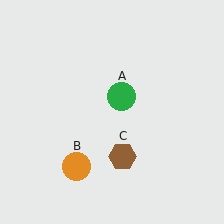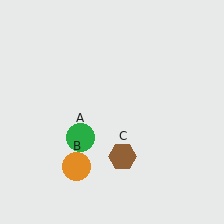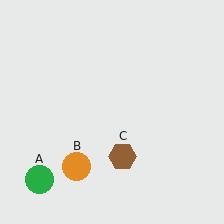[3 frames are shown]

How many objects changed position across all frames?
1 object changed position: green circle (object A).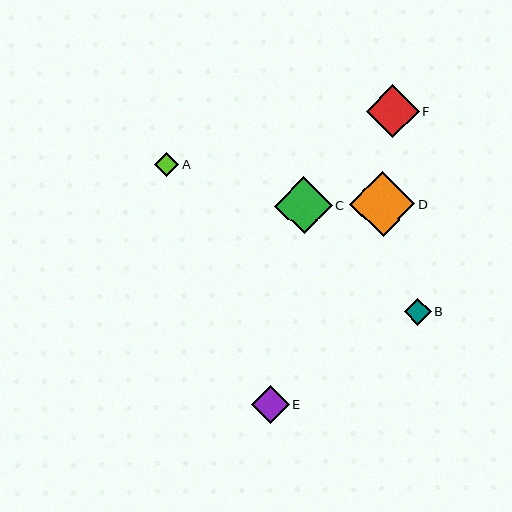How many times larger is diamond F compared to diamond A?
Diamond F is approximately 2.2 times the size of diamond A.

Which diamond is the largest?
Diamond D is the largest with a size of approximately 66 pixels.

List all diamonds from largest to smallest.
From largest to smallest: D, C, F, E, B, A.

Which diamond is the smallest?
Diamond A is the smallest with a size of approximately 24 pixels.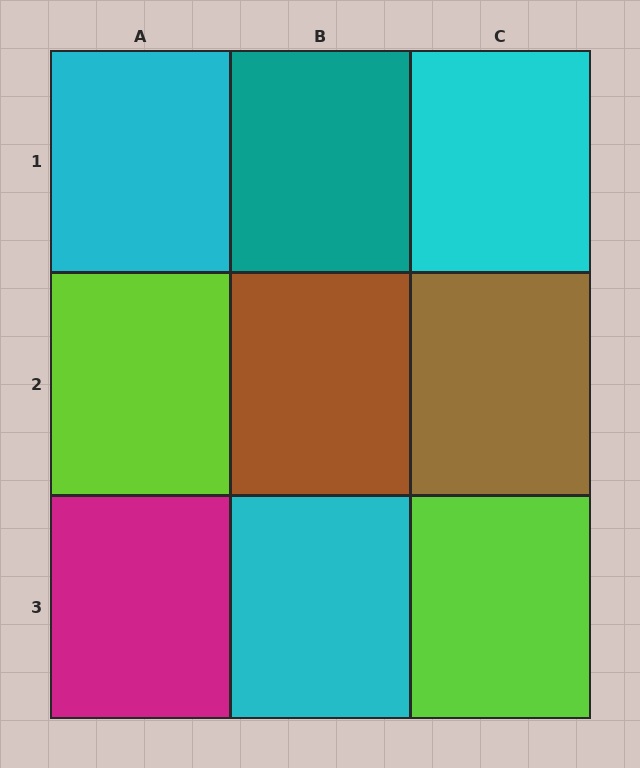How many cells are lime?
2 cells are lime.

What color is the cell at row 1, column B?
Teal.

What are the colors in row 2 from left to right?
Lime, brown, brown.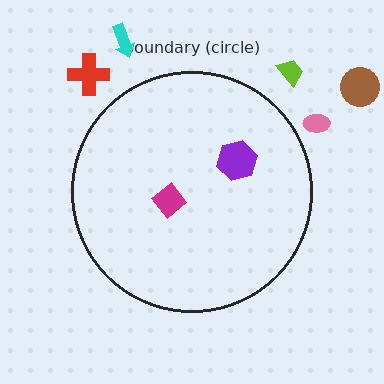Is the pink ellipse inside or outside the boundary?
Outside.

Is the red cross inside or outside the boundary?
Outside.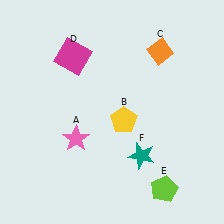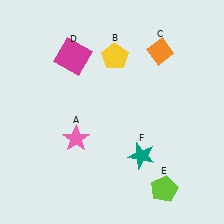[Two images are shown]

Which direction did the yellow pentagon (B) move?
The yellow pentagon (B) moved up.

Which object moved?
The yellow pentagon (B) moved up.